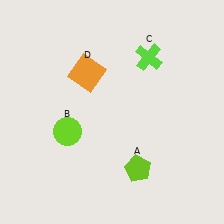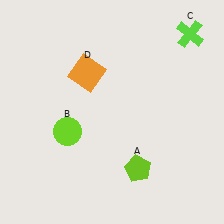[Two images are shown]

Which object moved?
The lime cross (C) moved right.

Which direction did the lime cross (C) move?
The lime cross (C) moved right.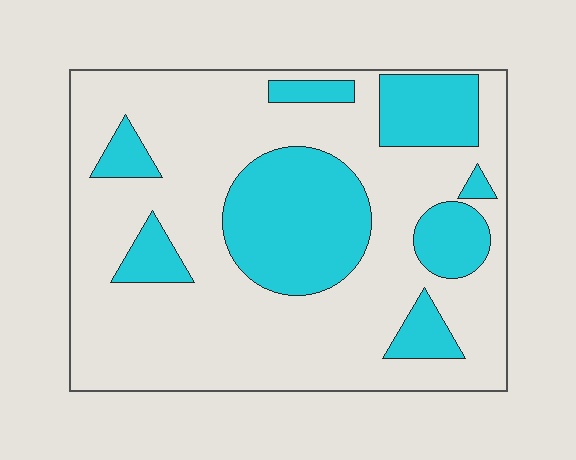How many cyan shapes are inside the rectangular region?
8.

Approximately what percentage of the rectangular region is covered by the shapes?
Approximately 30%.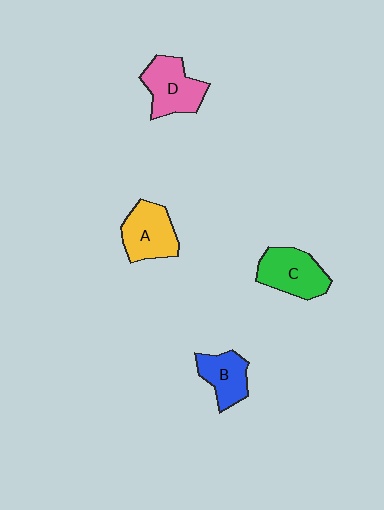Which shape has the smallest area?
Shape B (blue).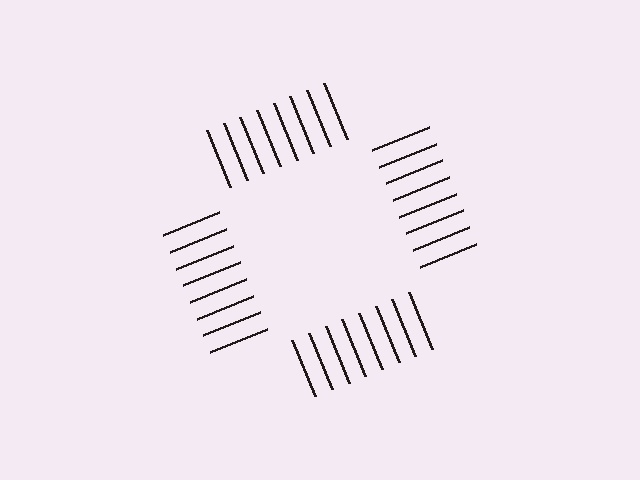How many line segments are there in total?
32 — 8 along each of the 4 edges.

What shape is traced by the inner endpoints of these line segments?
An illusory square — the line segments terminate on its edges but no continuous stroke is drawn.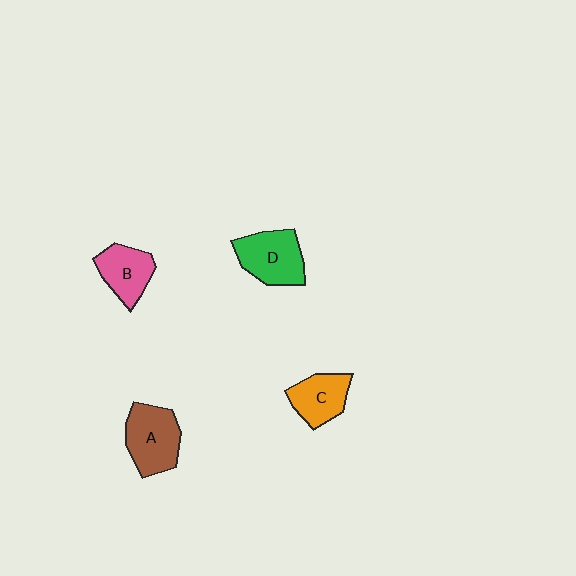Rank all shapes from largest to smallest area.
From largest to smallest: A (brown), D (green), B (pink), C (orange).